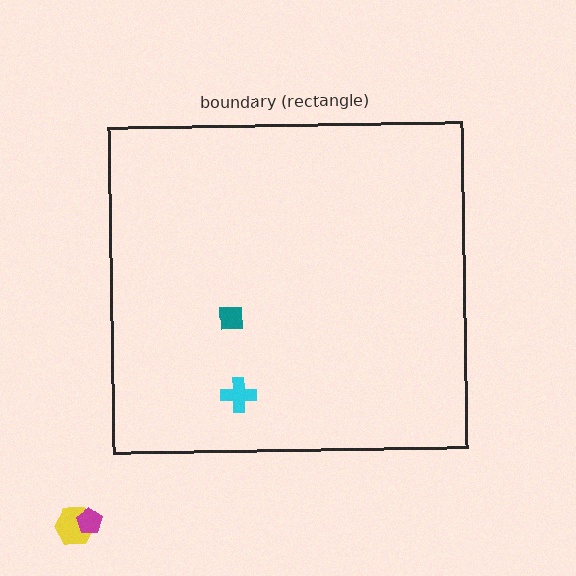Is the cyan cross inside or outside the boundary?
Inside.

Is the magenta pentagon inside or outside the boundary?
Outside.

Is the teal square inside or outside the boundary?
Inside.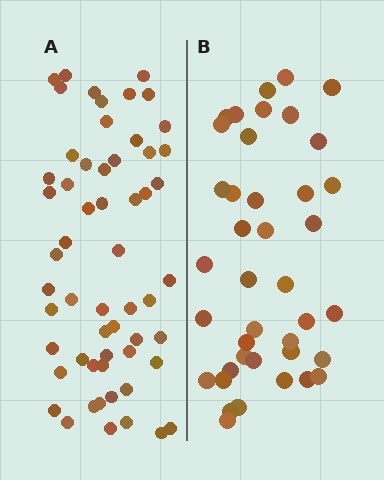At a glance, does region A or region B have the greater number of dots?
Region A (the left region) has more dots.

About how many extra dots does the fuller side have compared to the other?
Region A has approximately 15 more dots than region B.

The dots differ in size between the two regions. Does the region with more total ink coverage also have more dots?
No. Region B has more total ink coverage because its dots are larger, but region A actually contains more individual dots. Total area can be misleading — the number of items is what matters here.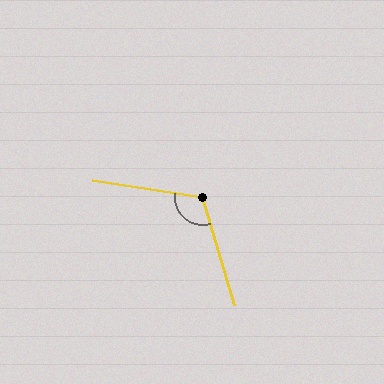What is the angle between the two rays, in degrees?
Approximately 115 degrees.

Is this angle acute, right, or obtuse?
It is obtuse.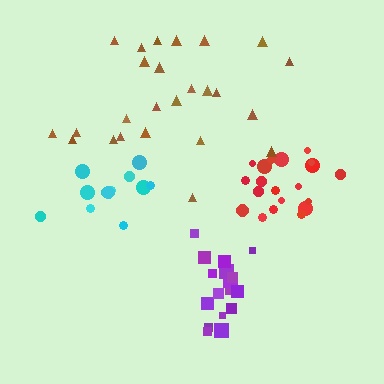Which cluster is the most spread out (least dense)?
Brown.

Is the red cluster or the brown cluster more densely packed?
Red.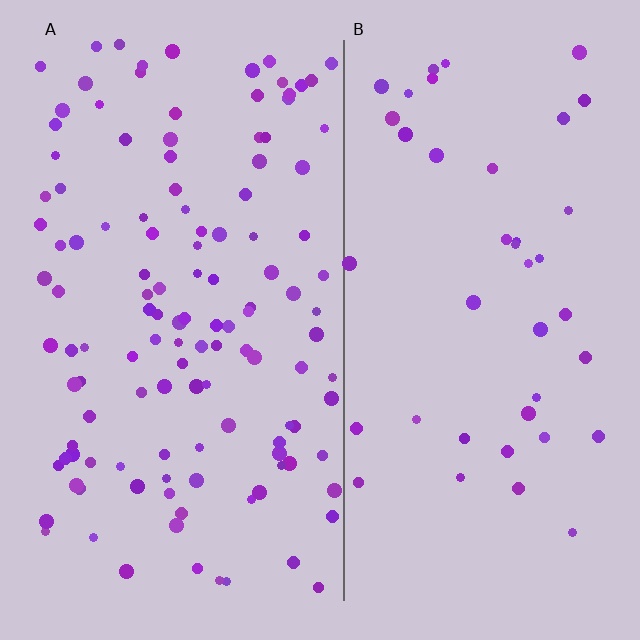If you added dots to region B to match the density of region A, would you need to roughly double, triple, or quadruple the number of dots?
Approximately triple.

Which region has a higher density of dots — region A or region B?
A (the left).